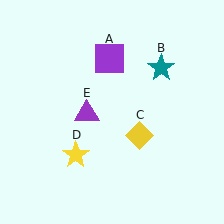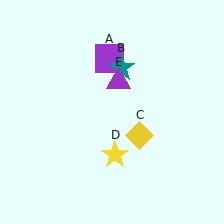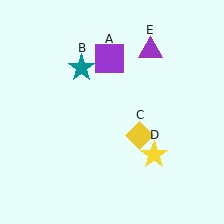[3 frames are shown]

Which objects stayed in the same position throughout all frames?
Purple square (object A) and yellow diamond (object C) remained stationary.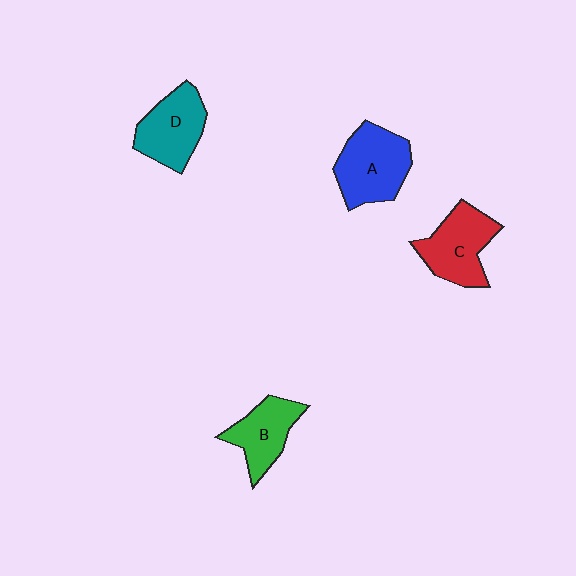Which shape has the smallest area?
Shape B (green).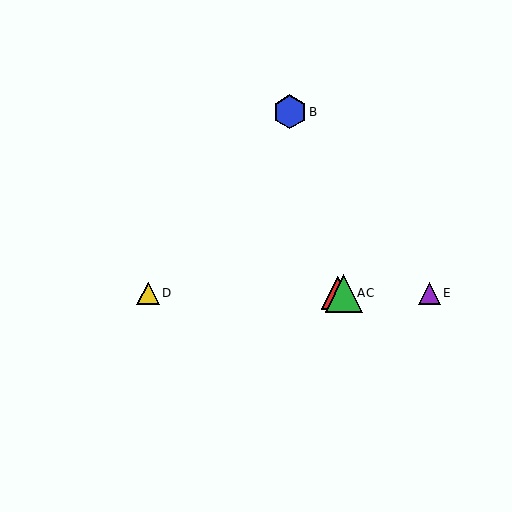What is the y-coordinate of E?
Object E is at y≈293.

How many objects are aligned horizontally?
4 objects (A, C, D, E) are aligned horizontally.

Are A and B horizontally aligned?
No, A is at y≈293 and B is at y≈112.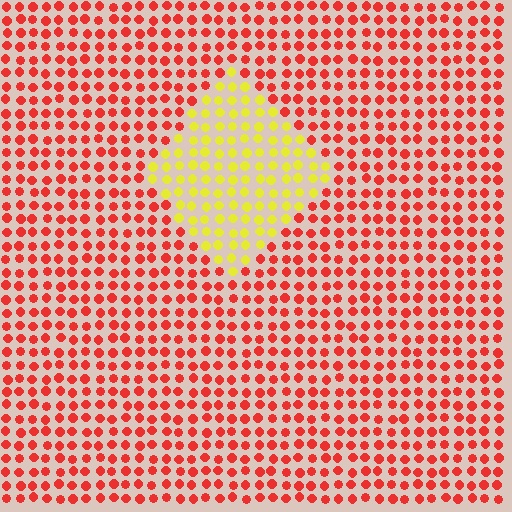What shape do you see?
I see a diamond.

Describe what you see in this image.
The image is filled with small red elements in a uniform arrangement. A diamond-shaped region is visible where the elements are tinted to a slightly different hue, forming a subtle color boundary.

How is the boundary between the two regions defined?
The boundary is defined purely by a slight shift in hue (about 62 degrees). Spacing, size, and orientation are identical on both sides.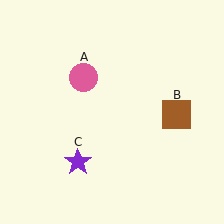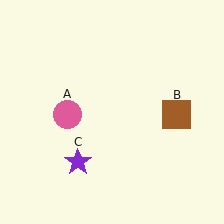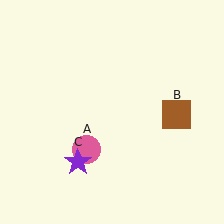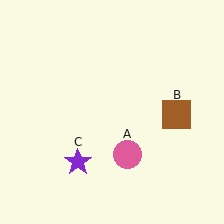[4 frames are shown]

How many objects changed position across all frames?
1 object changed position: pink circle (object A).